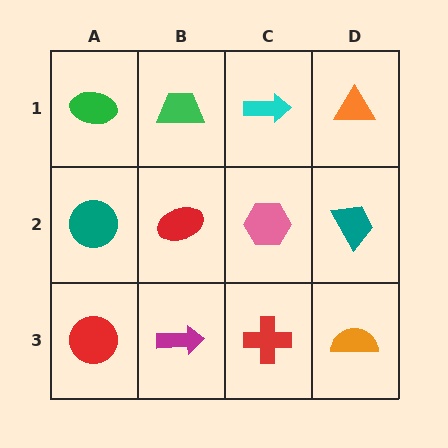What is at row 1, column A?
A green ellipse.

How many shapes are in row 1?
4 shapes.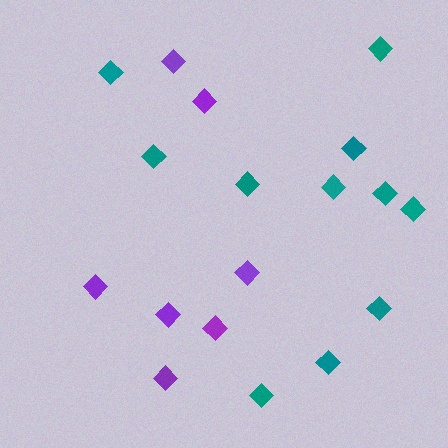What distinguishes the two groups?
There are 2 groups: one group of purple diamonds (7) and one group of teal diamonds (11).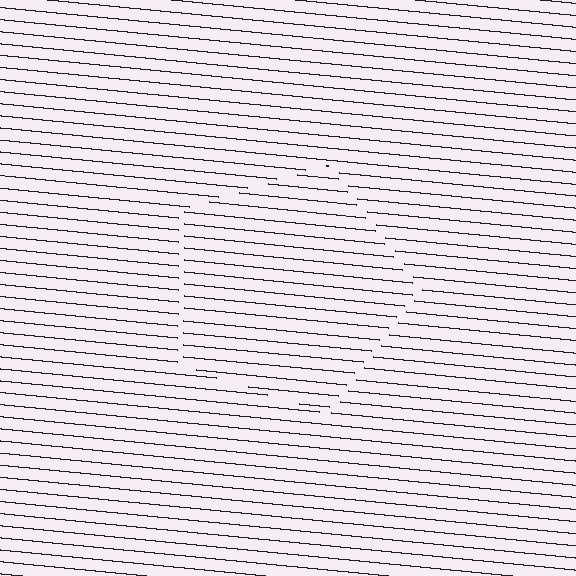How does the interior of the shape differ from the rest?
The interior of the shape contains the same grating, shifted by half a period — the contour is defined by the phase discontinuity where line-ends from the inner and outer gratings abut.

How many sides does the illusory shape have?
5 sides — the line-ends trace a pentagon.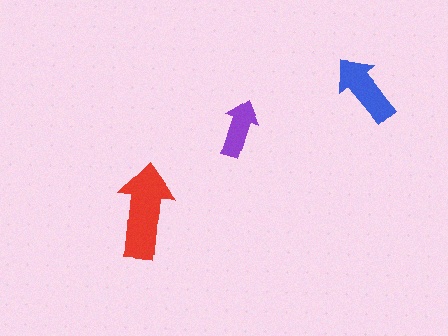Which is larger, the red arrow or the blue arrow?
The red one.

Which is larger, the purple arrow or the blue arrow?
The blue one.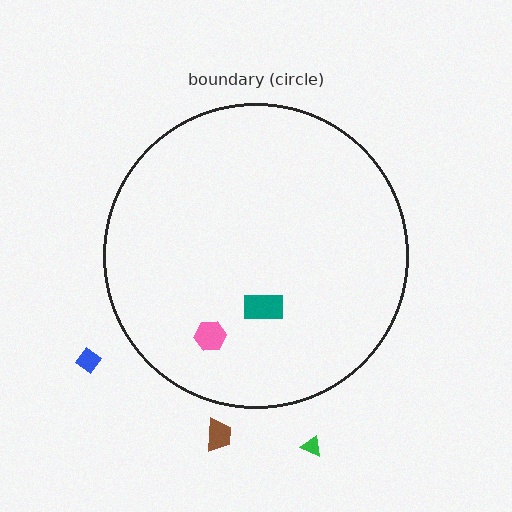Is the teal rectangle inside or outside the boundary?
Inside.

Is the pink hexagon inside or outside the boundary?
Inside.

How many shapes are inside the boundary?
2 inside, 3 outside.